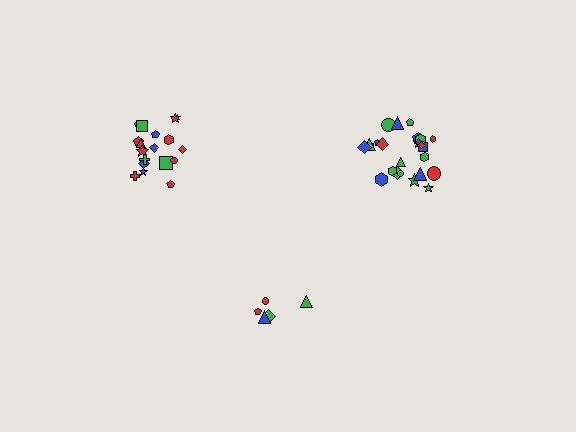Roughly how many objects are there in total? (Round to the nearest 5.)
Roughly 50 objects in total.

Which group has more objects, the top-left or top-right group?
The top-right group.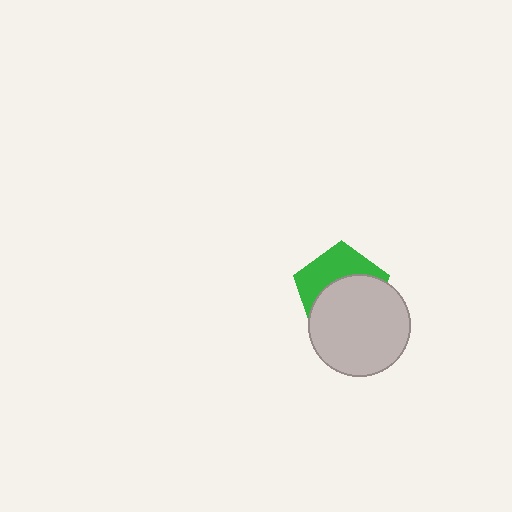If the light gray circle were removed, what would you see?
You would see the complete green pentagon.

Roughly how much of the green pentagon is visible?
A small part of it is visible (roughly 42%).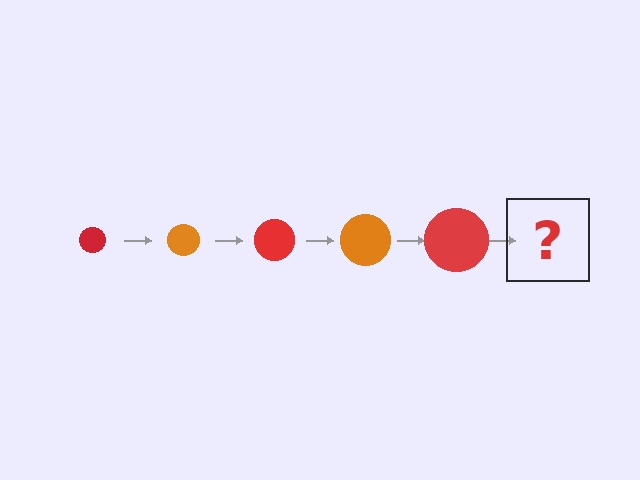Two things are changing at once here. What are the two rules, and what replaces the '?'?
The two rules are that the circle grows larger each step and the color cycles through red and orange. The '?' should be an orange circle, larger than the previous one.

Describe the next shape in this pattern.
It should be an orange circle, larger than the previous one.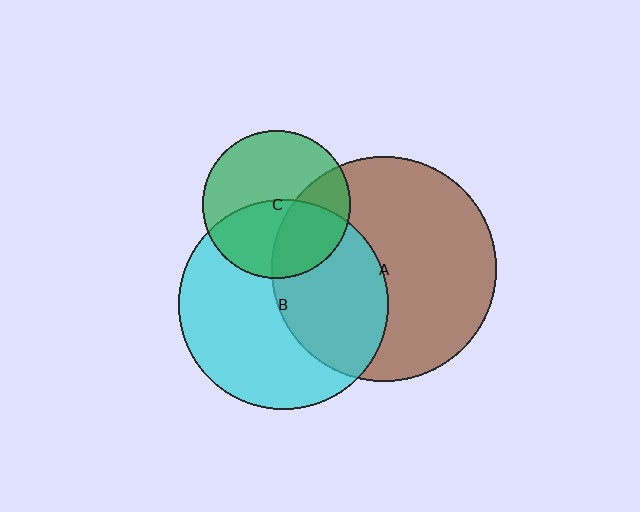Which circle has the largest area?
Circle A (brown).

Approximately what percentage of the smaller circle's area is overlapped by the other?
Approximately 35%.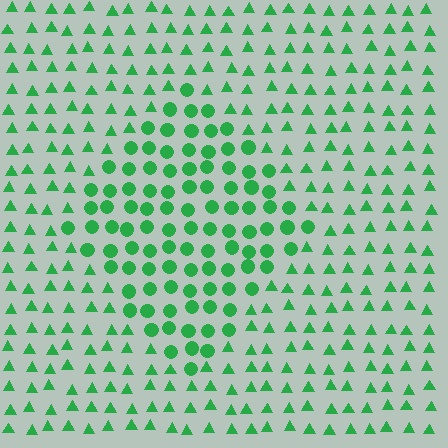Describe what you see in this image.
The image is filled with small green elements arranged in a uniform grid. A diamond-shaped region contains circles, while the surrounding area contains triangles. The boundary is defined purely by the change in element shape.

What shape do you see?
I see a diamond.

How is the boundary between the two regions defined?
The boundary is defined by a change in element shape: circles inside vs. triangles outside. All elements share the same color and spacing.